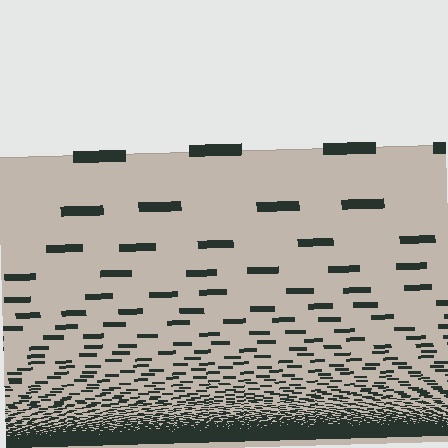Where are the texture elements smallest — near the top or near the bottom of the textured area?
Near the bottom.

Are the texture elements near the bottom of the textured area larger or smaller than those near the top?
Smaller. The gradient is inverted — elements near the bottom are smaller and denser.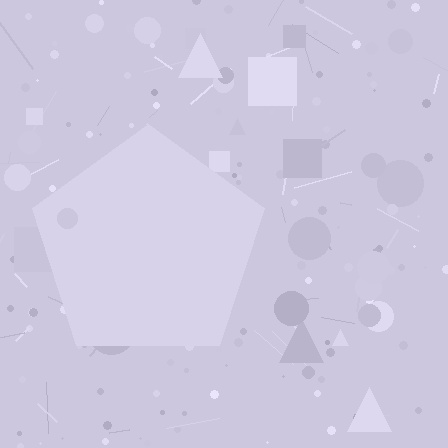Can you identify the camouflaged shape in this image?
The camouflaged shape is a pentagon.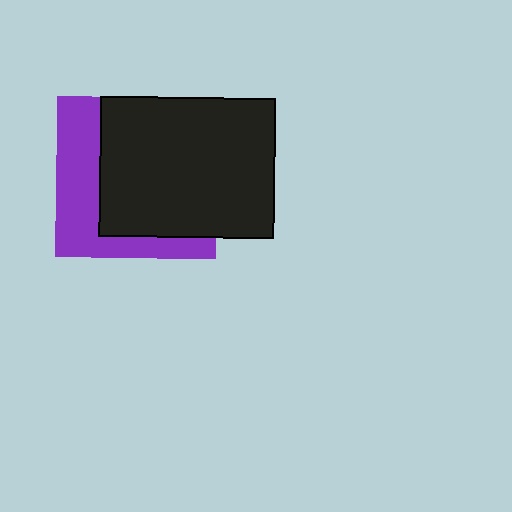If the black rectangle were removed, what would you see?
You would see the complete purple square.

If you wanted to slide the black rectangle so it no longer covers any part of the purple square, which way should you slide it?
Slide it right — that is the most direct way to separate the two shapes.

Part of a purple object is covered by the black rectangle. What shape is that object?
It is a square.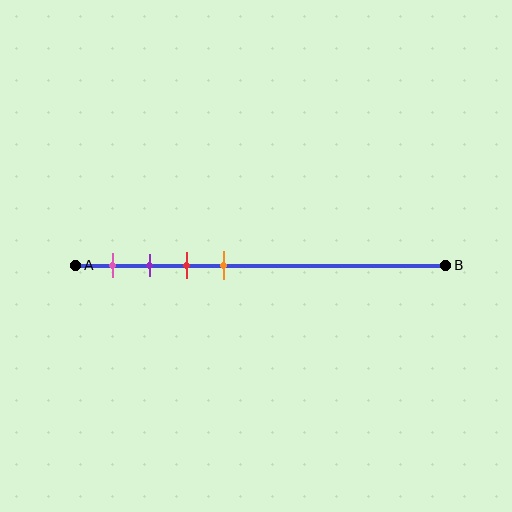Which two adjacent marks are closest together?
The purple and red marks are the closest adjacent pair.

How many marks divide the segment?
There are 4 marks dividing the segment.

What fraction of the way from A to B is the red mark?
The red mark is approximately 30% (0.3) of the way from A to B.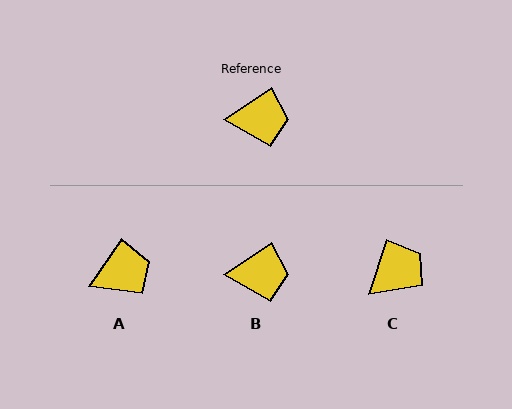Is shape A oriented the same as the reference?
No, it is off by about 22 degrees.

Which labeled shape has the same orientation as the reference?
B.